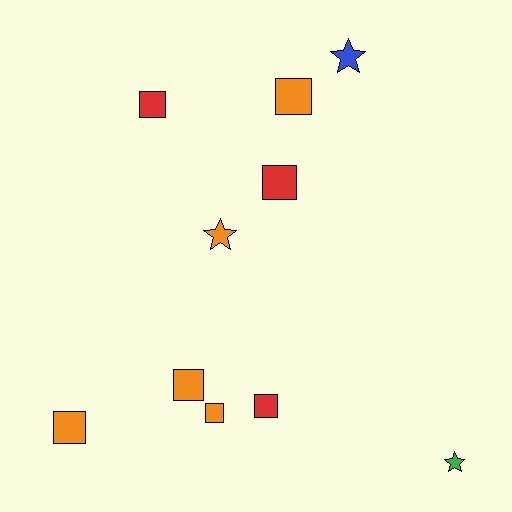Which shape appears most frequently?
Square, with 7 objects.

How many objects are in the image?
There are 10 objects.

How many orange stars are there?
There is 1 orange star.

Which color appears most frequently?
Orange, with 5 objects.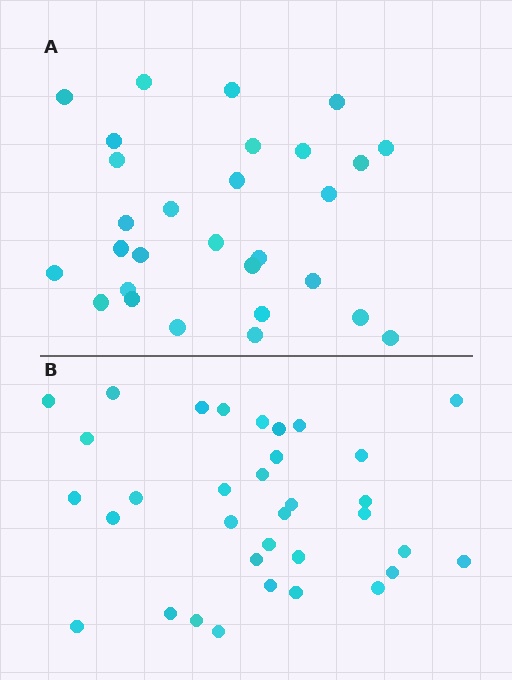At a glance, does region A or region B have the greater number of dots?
Region B (the bottom region) has more dots.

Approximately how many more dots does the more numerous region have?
Region B has about 5 more dots than region A.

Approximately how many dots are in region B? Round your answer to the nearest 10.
About 30 dots. (The exact count is 34, which rounds to 30.)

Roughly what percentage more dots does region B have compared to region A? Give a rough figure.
About 15% more.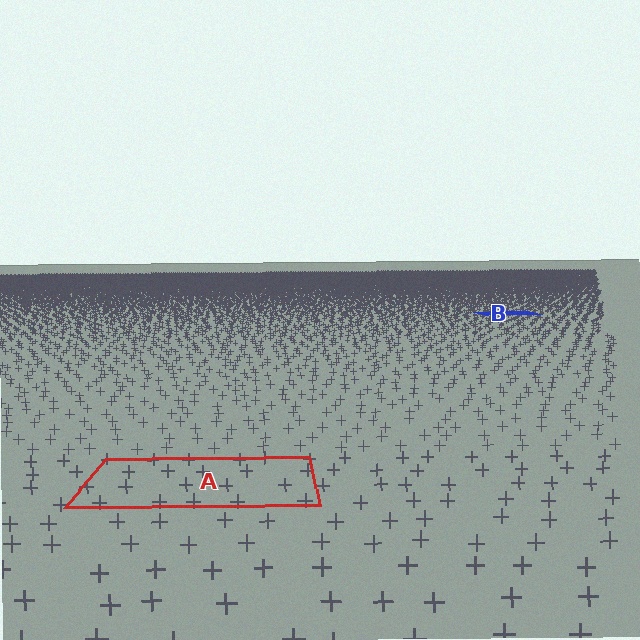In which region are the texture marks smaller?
The texture marks are smaller in region B, because it is farther away.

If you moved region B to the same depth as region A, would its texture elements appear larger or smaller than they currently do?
They would appear larger. At a closer depth, the same texture elements are projected at a bigger on-screen size.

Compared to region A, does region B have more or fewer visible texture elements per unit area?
Region B has more texture elements per unit area — they are packed more densely because it is farther away.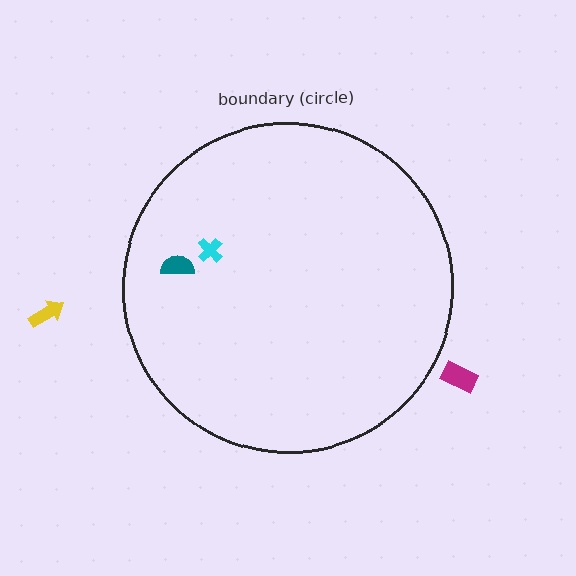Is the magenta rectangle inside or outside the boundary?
Outside.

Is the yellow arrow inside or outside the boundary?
Outside.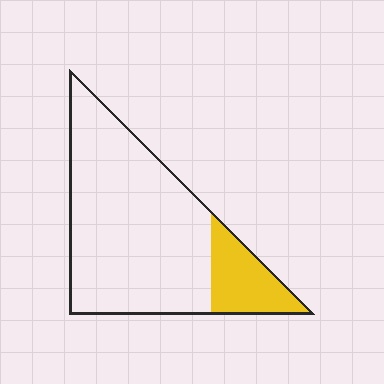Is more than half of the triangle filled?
No.